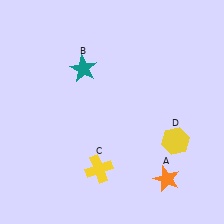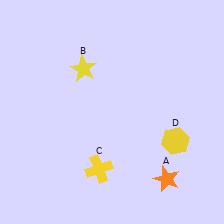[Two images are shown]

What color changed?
The star (B) changed from teal in Image 1 to yellow in Image 2.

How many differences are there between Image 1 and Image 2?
There is 1 difference between the two images.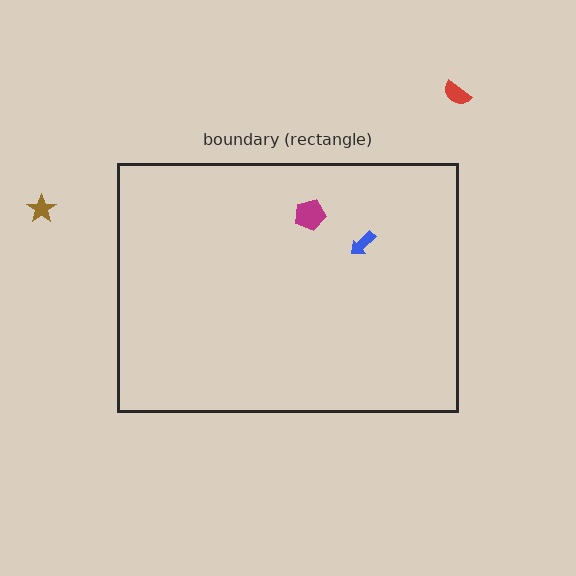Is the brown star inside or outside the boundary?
Outside.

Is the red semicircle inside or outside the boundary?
Outside.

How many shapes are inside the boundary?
2 inside, 2 outside.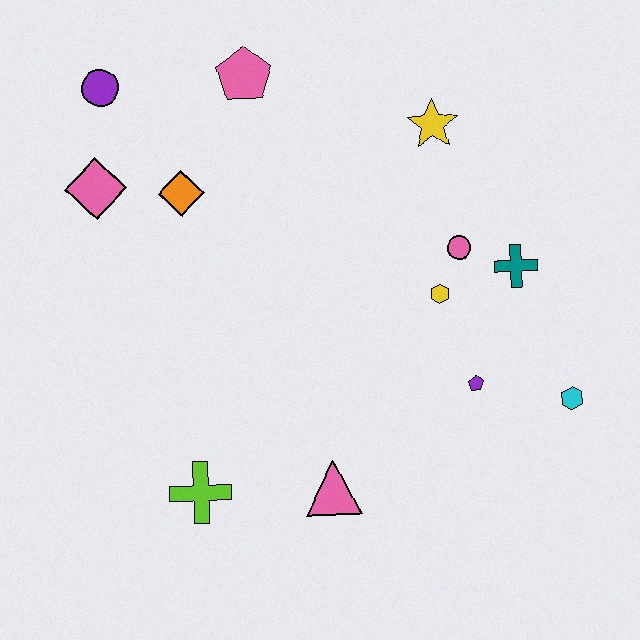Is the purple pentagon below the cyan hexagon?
No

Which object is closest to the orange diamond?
The pink diamond is closest to the orange diamond.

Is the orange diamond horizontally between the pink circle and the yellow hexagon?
No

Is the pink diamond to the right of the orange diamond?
No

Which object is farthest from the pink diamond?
The cyan hexagon is farthest from the pink diamond.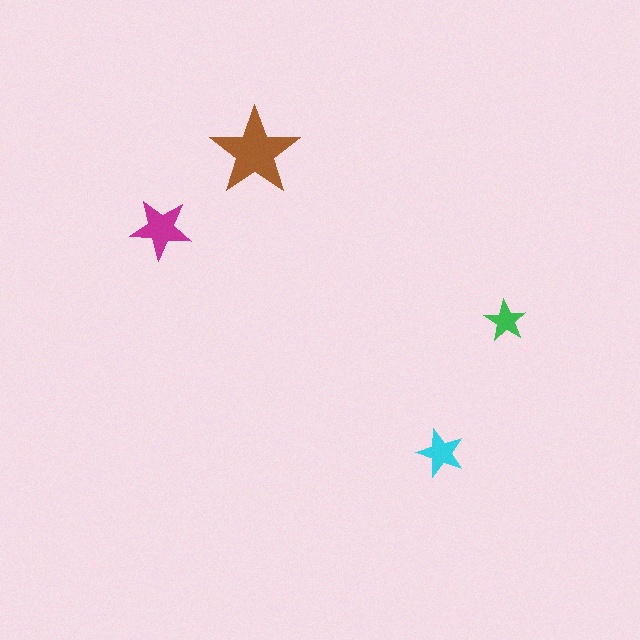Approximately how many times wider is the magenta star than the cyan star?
About 1.5 times wider.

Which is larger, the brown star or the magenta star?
The brown one.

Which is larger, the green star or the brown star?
The brown one.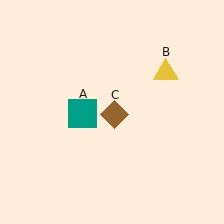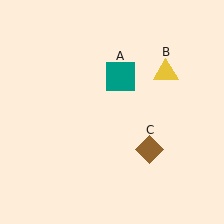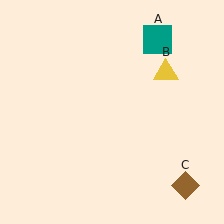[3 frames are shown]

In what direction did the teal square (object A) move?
The teal square (object A) moved up and to the right.